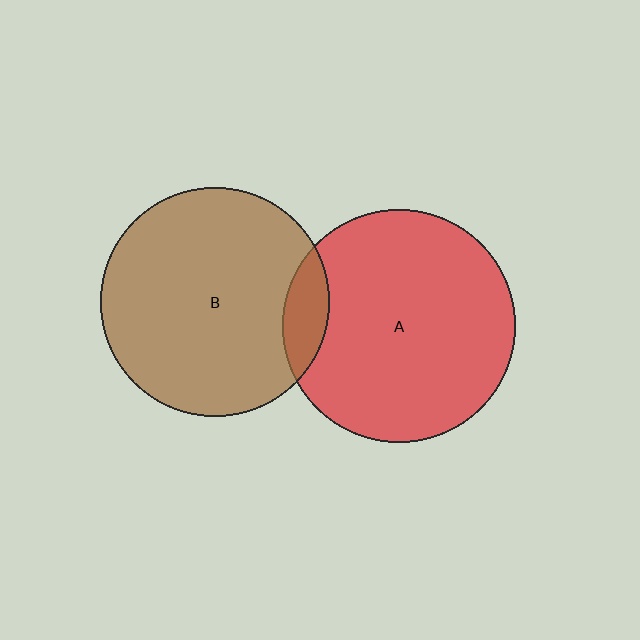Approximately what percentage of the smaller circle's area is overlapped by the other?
Approximately 10%.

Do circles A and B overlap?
Yes.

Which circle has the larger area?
Circle A (red).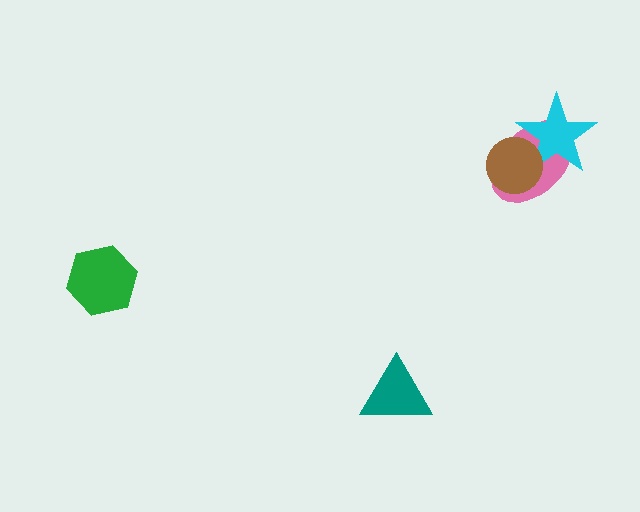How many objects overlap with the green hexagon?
0 objects overlap with the green hexagon.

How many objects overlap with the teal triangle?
0 objects overlap with the teal triangle.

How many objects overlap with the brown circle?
2 objects overlap with the brown circle.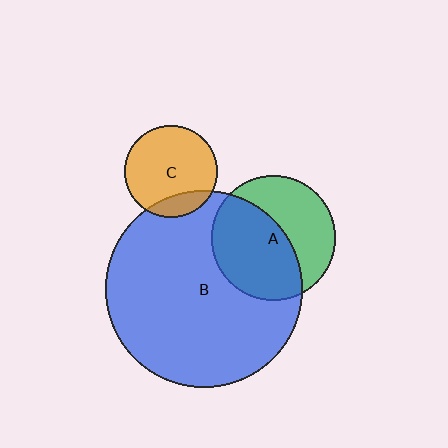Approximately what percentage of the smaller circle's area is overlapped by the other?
Approximately 55%.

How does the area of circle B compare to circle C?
Approximately 4.6 times.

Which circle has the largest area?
Circle B (blue).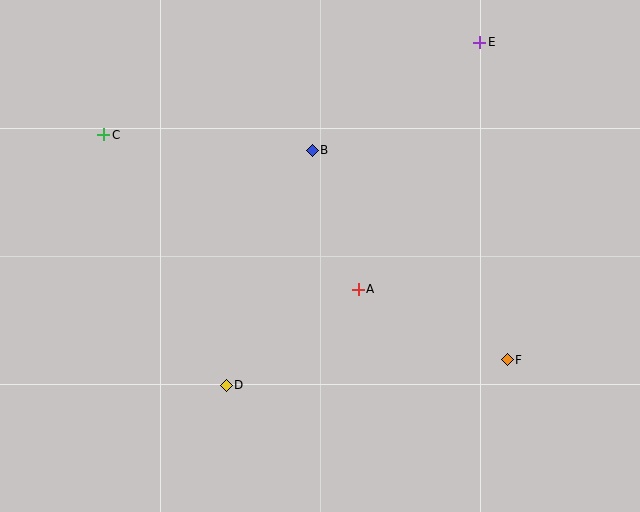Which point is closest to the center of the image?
Point A at (358, 289) is closest to the center.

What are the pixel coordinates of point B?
Point B is at (312, 150).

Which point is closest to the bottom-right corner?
Point F is closest to the bottom-right corner.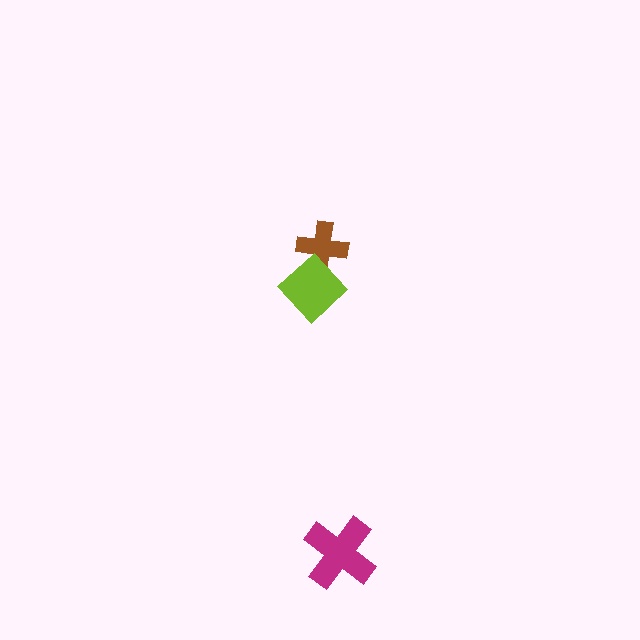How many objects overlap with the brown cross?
1 object overlaps with the brown cross.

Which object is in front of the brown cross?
The lime diamond is in front of the brown cross.